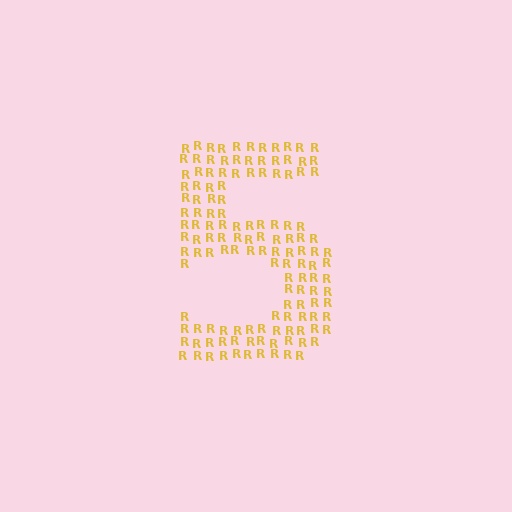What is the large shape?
The large shape is the digit 5.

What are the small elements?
The small elements are letter R's.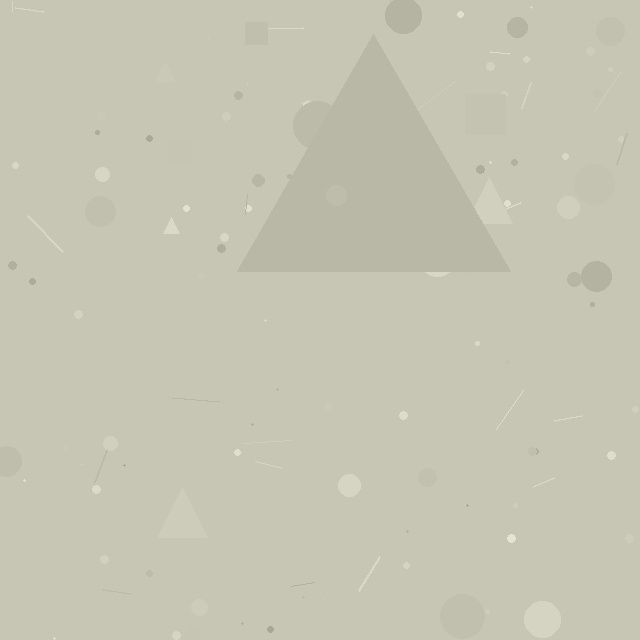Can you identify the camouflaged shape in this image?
The camouflaged shape is a triangle.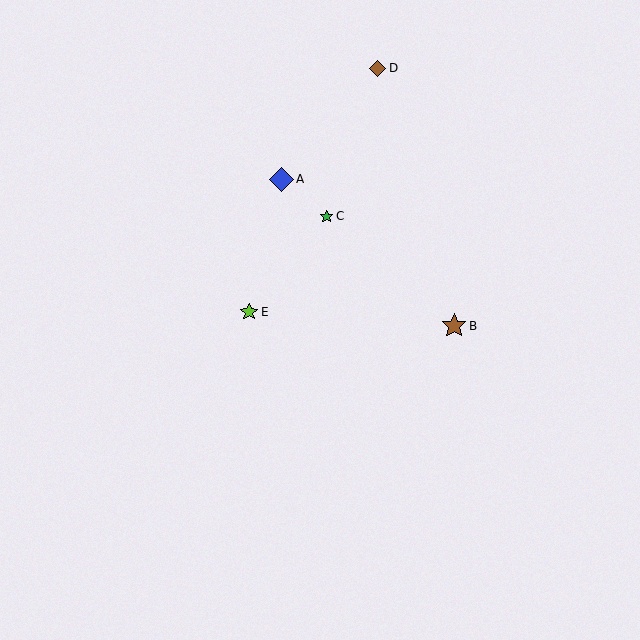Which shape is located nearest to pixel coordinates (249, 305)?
The lime star (labeled E) at (249, 312) is nearest to that location.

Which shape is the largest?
The blue diamond (labeled A) is the largest.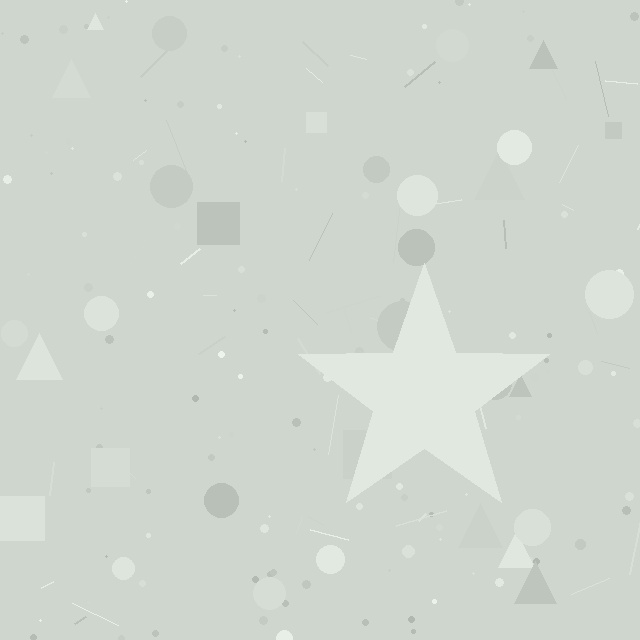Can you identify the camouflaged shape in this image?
The camouflaged shape is a star.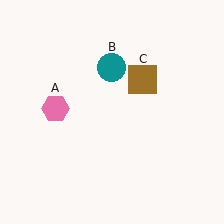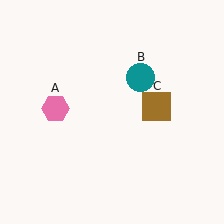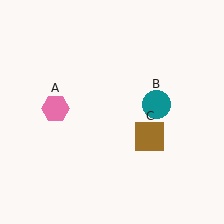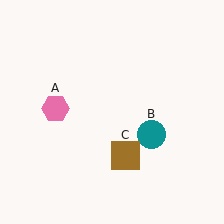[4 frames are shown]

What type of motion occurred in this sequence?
The teal circle (object B), brown square (object C) rotated clockwise around the center of the scene.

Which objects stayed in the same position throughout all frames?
Pink hexagon (object A) remained stationary.